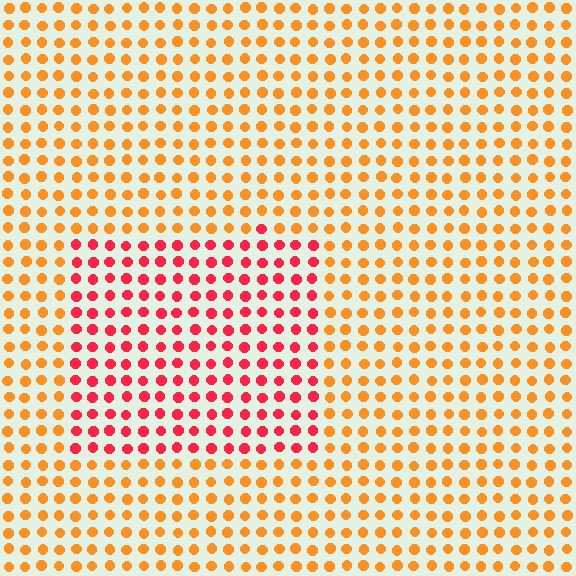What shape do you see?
I see a rectangle.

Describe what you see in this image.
The image is filled with small orange elements in a uniform arrangement. A rectangle-shaped region is visible where the elements are tinted to a slightly different hue, forming a subtle color boundary.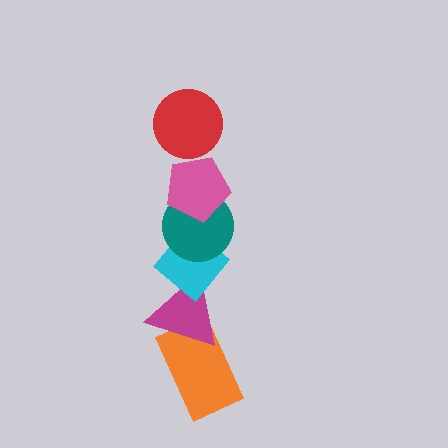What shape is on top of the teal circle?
The pink pentagon is on top of the teal circle.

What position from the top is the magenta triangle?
The magenta triangle is 5th from the top.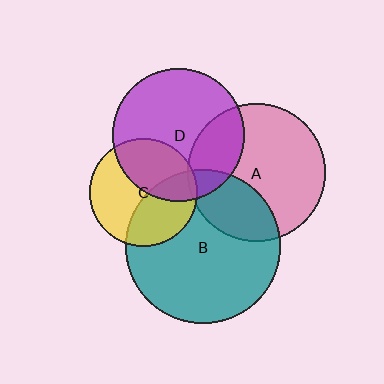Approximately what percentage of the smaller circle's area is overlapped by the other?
Approximately 30%.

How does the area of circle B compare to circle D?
Approximately 1.4 times.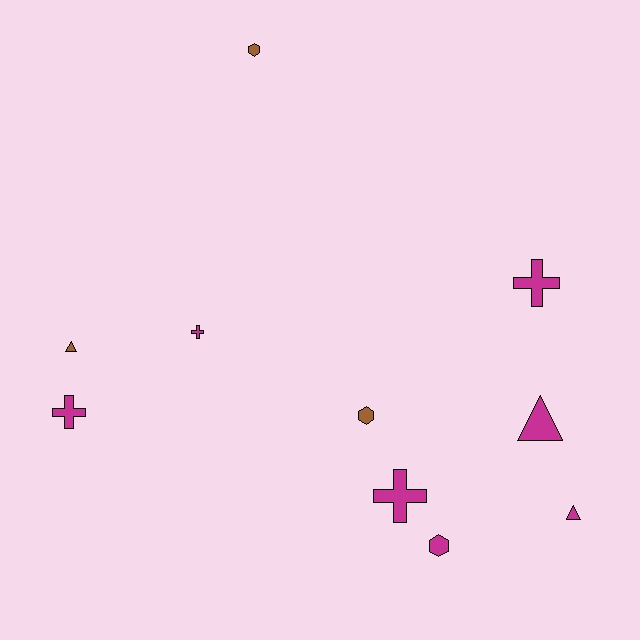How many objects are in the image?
There are 10 objects.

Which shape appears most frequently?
Cross, with 4 objects.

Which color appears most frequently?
Magenta, with 7 objects.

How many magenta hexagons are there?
There is 1 magenta hexagon.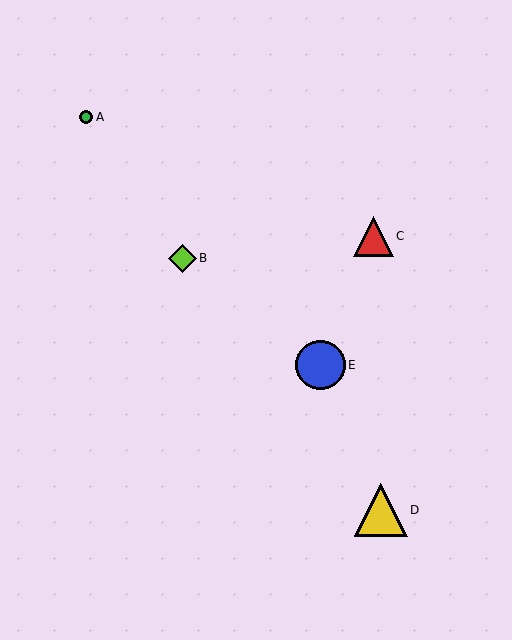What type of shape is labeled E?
Shape E is a blue circle.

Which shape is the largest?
The yellow triangle (labeled D) is the largest.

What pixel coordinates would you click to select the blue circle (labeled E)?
Click at (321, 365) to select the blue circle E.